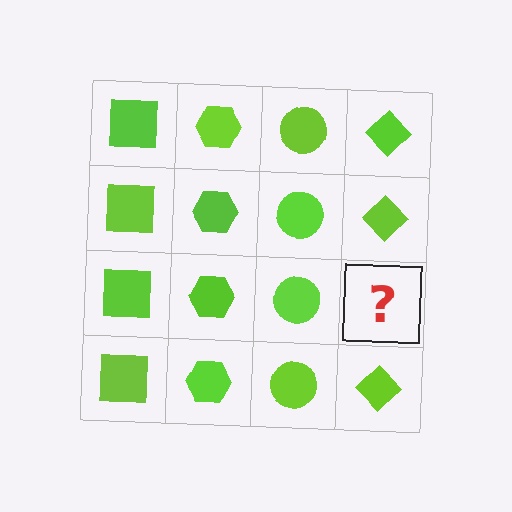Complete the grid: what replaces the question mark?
The question mark should be replaced with a lime diamond.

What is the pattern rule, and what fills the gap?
The rule is that each column has a consistent shape. The gap should be filled with a lime diamond.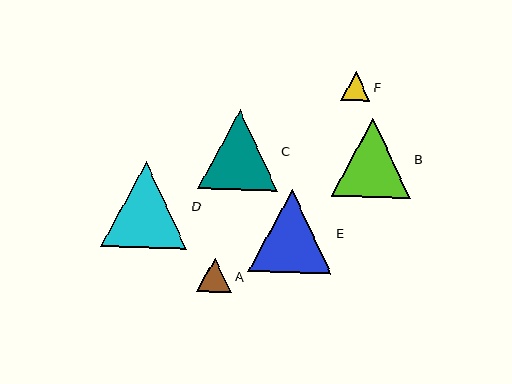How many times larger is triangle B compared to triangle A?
Triangle B is approximately 2.3 times the size of triangle A.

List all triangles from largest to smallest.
From largest to smallest: D, E, C, B, A, F.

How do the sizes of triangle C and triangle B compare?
Triangle C and triangle B are approximately the same size.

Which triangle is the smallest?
Triangle F is the smallest with a size of approximately 29 pixels.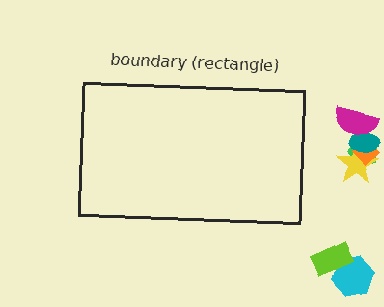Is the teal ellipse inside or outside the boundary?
Outside.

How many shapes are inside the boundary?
0 inside, 7 outside.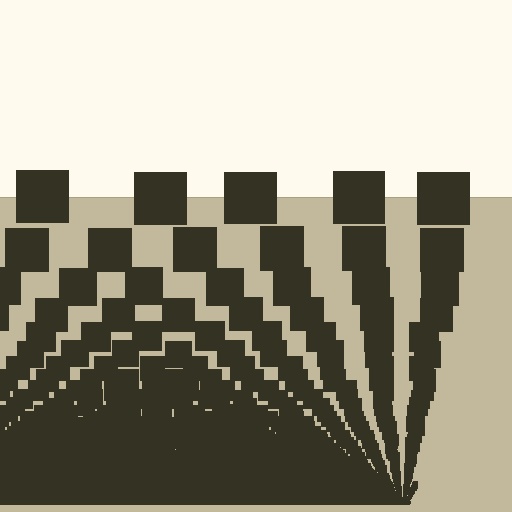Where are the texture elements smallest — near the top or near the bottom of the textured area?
Near the bottom.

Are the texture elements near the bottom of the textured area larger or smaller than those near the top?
Smaller. The gradient is inverted — elements near the bottom are smaller and denser.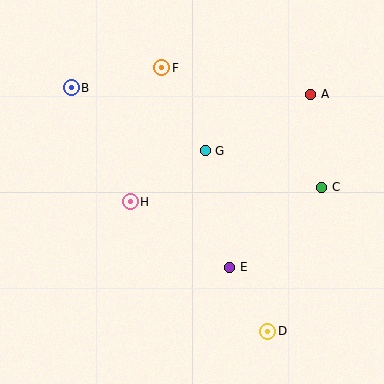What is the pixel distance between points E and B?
The distance between E and B is 239 pixels.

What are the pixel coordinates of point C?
Point C is at (322, 187).